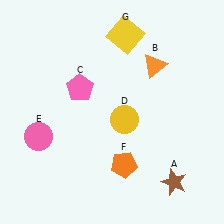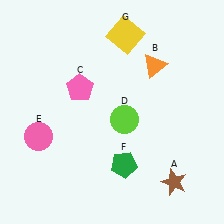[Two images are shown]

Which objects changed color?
D changed from yellow to lime. F changed from orange to green.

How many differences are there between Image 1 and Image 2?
There are 2 differences between the two images.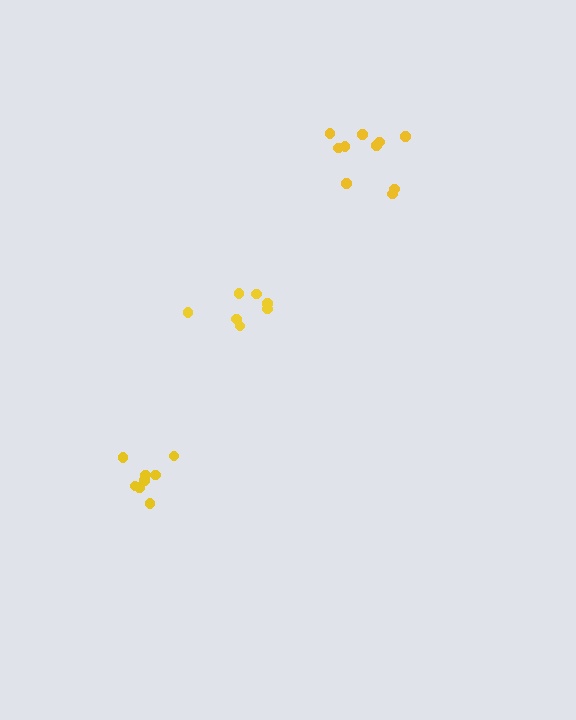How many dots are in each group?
Group 1: 7 dots, Group 2: 8 dots, Group 3: 10 dots (25 total).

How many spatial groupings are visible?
There are 3 spatial groupings.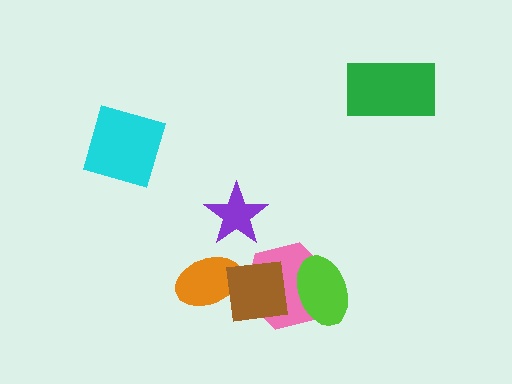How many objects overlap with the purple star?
0 objects overlap with the purple star.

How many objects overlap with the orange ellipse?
1 object overlaps with the orange ellipse.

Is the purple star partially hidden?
No, no other shape covers it.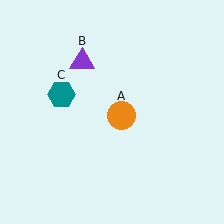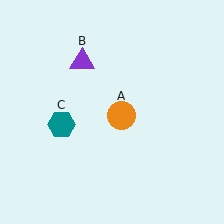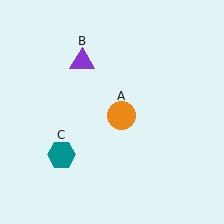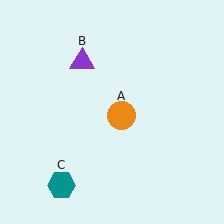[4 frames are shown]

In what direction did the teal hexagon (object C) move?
The teal hexagon (object C) moved down.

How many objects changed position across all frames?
1 object changed position: teal hexagon (object C).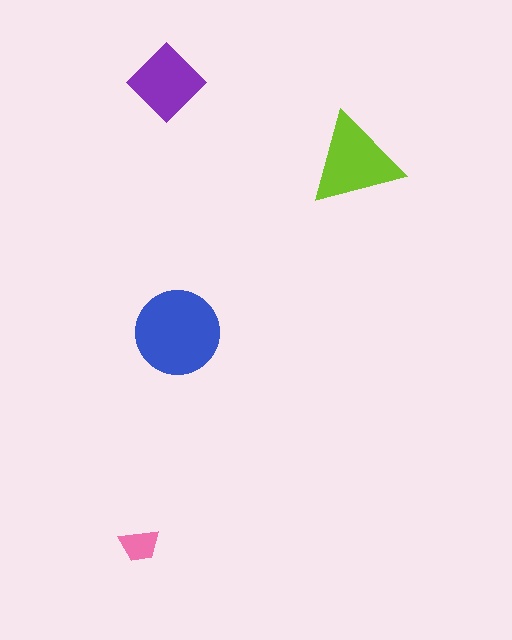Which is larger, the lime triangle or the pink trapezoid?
The lime triangle.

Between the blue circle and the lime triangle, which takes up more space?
The blue circle.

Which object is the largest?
The blue circle.